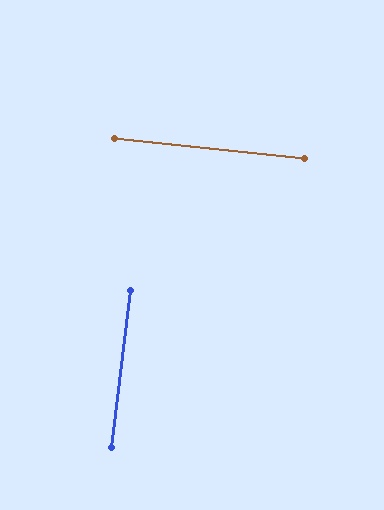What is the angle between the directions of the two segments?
Approximately 89 degrees.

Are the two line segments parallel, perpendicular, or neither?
Perpendicular — they meet at approximately 89°.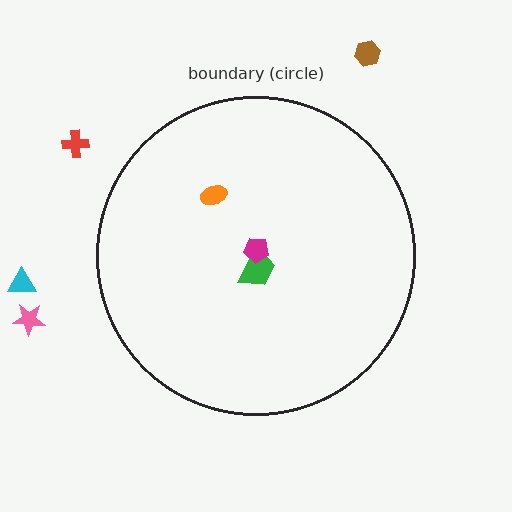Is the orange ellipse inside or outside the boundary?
Inside.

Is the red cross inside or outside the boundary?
Outside.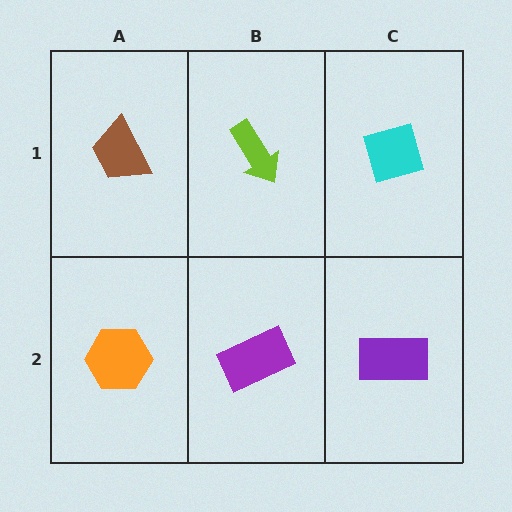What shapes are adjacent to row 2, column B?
A lime arrow (row 1, column B), an orange hexagon (row 2, column A), a purple rectangle (row 2, column C).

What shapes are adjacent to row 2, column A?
A brown trapezoid (row 1, column A), a purple rectangle (row 2, column B).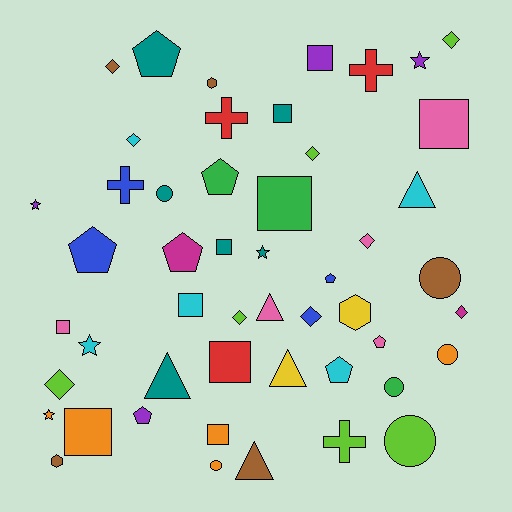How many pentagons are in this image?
There are 8 pentagons.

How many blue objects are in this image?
There are 4 blue objects.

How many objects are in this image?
There are 50 objects.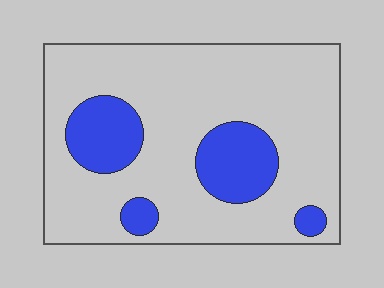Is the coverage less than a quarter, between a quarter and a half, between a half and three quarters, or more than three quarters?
Less than a quarter.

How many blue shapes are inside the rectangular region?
4.